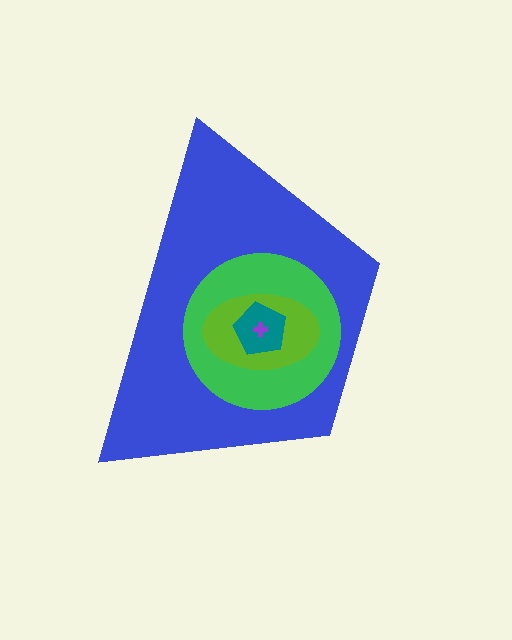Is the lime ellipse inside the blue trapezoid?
Yes.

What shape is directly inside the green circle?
The lime ellipse.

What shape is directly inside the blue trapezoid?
The green circle.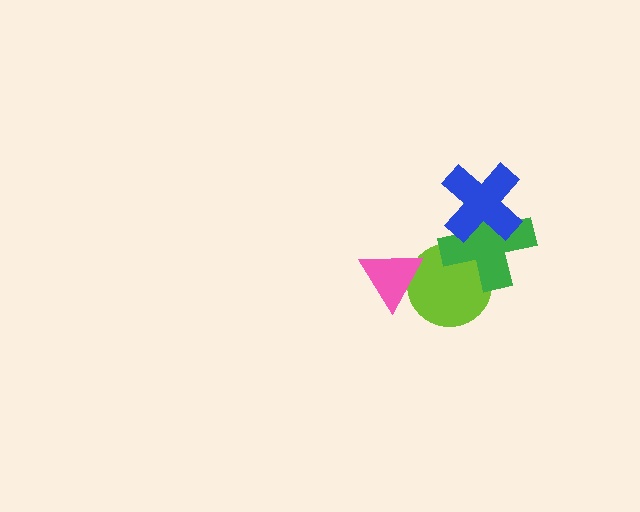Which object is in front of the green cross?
The blue cross is in front of the green cross.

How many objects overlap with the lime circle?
2 objects overlap with the lime circle.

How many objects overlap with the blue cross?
1 object overlaps with the blue cross.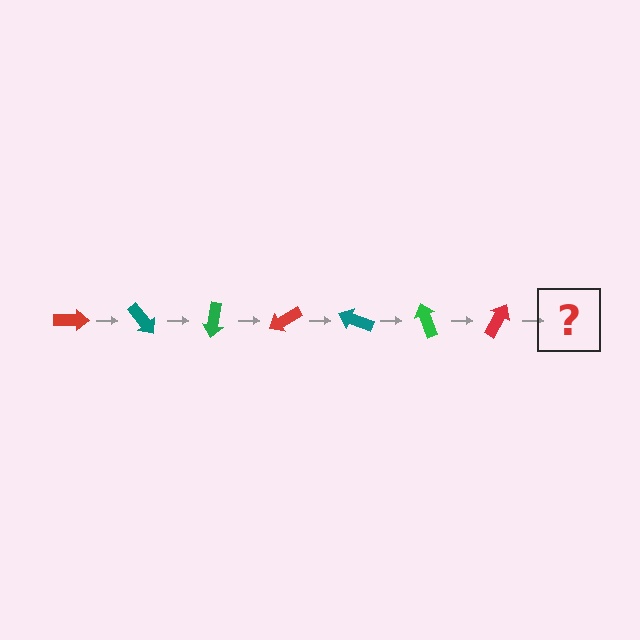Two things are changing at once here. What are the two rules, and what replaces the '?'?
The two rules are that it rotates 50 degrees each step and the color cycles through red, teal, and green. The '?' should be a teal arrow, rotated 350 degrees from the start.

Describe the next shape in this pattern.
It should be a teal arrow, rotated 350 degrees from the start.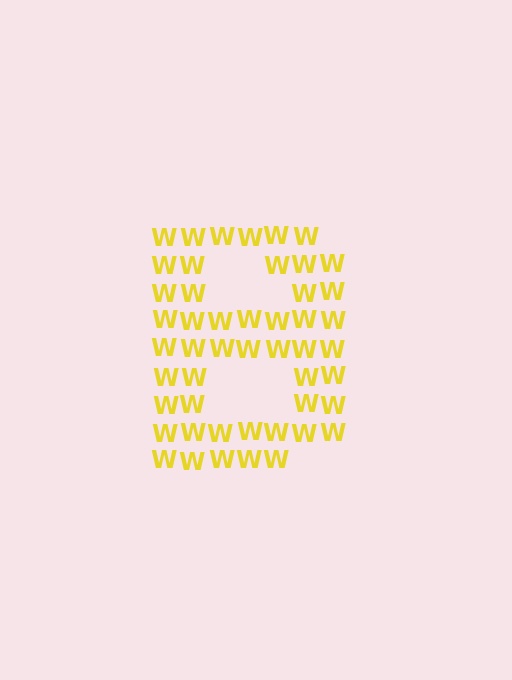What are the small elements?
The small elements are letter W's.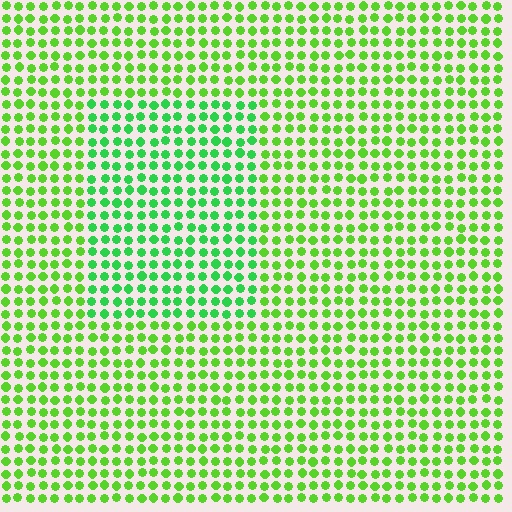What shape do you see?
I see a rectangle.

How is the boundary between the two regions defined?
The boundary is defined purely by a slight shift in hue (about 27 degrees). Spacing, size, and orientation are identical on both sides.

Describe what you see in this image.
The image is filled with small lime elements in a uniform arrangement. A rectangle-shaped region is visible where the elements are tinted to a slightly different hue, forming a subtle color boundary.